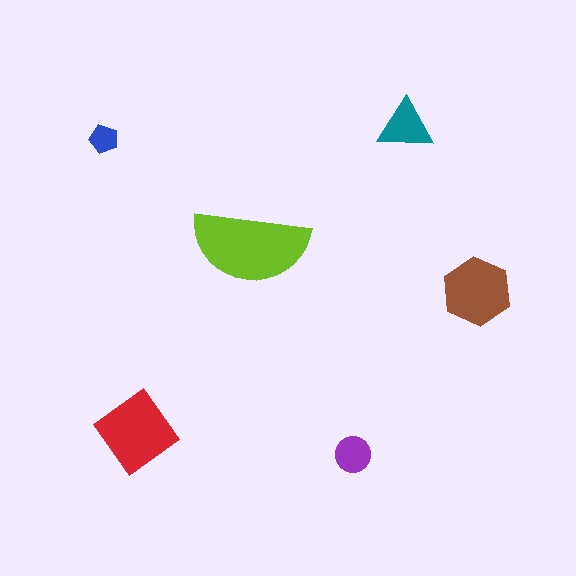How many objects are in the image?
There are 6 objects in the image.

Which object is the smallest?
The blue pentagon.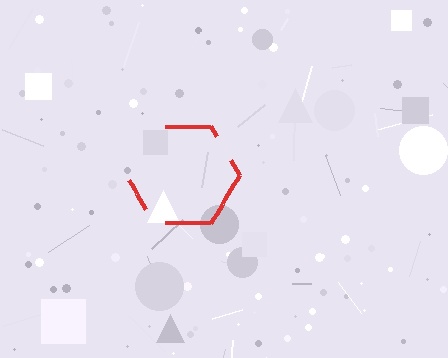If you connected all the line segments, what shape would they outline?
They would outline a hexagon.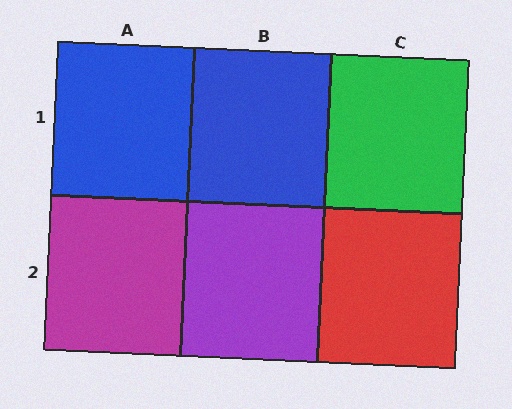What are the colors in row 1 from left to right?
Blue, blue, green.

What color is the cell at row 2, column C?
Red.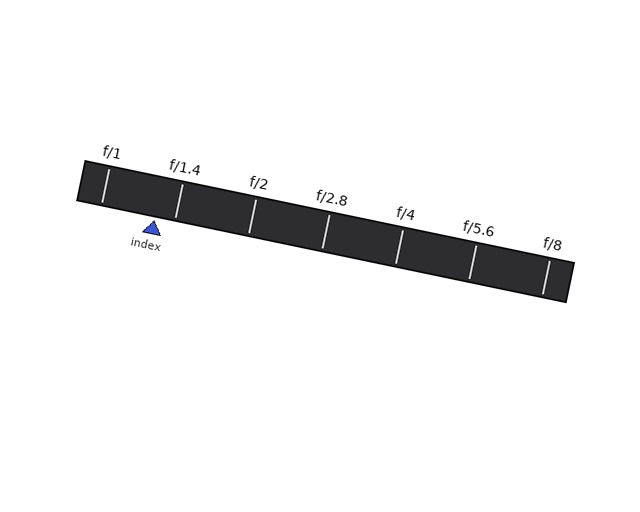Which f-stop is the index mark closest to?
The index mark is closest to f/1.4.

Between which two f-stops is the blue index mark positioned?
The index mark is between f/1 and f/1.4.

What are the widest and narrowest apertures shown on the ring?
The widest aperture shown is f/1 and the narrowest is f/8.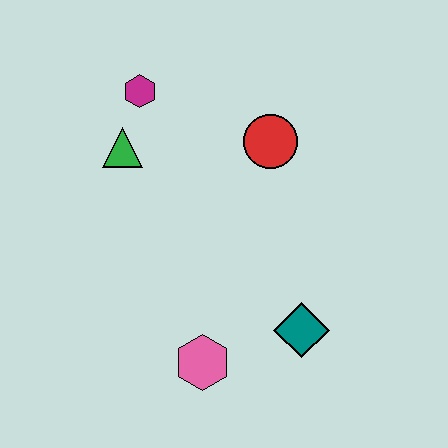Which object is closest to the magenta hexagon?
The green triangle is closest to the magenta hexagon.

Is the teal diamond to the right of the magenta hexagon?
Yes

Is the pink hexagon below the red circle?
Yes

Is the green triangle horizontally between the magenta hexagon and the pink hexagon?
No